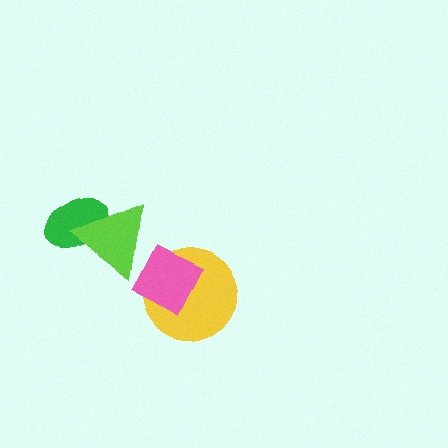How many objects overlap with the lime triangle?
1 object overlaps with the lime triangle.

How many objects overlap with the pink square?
1 object overlaps with the pink square.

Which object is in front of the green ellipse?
The lime triangle is in front of the green ellipse.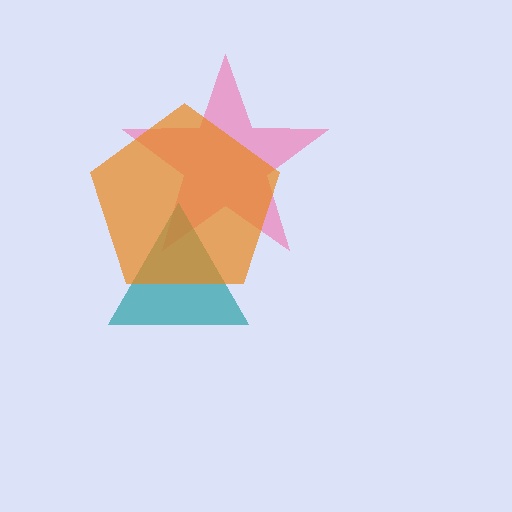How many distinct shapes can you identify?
There are 3 distinct shapes: a pink star, a teal triangle, an orange pentagon.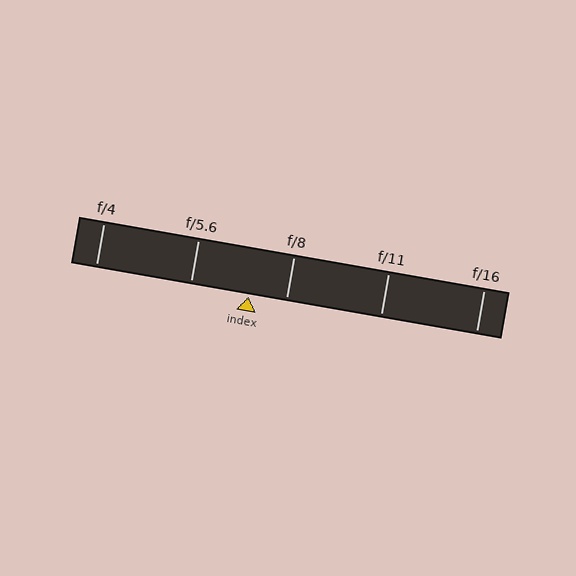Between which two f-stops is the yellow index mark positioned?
The index mark is between f/5.6 and f/8.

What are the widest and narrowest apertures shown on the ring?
The widest aperture shown is f/4 and the narrowest is f/16.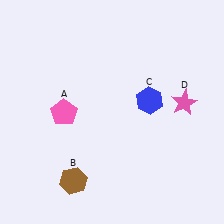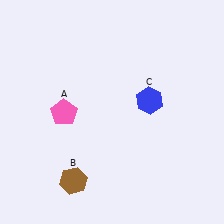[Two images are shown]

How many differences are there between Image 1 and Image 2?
There is 1 difference between the two images.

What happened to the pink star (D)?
The pink star (D) was removed in Image 2. It was in the top-right area of Image 1.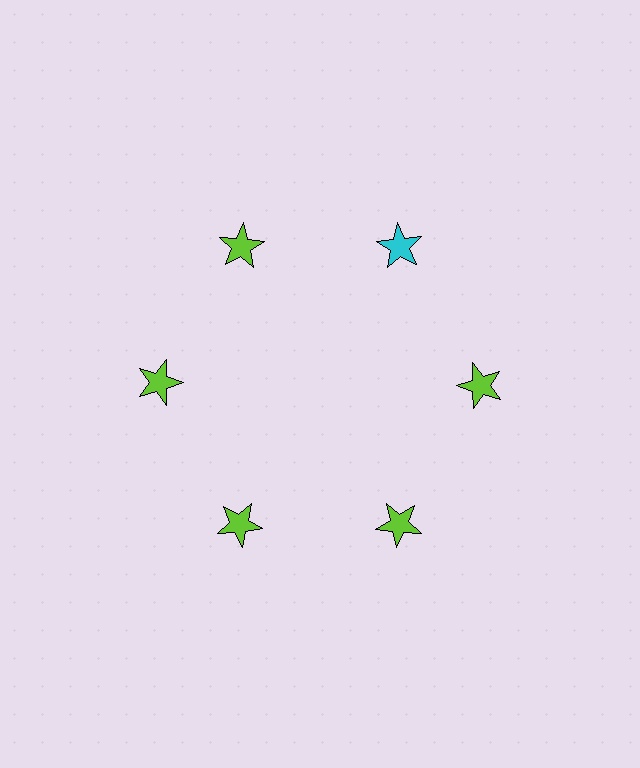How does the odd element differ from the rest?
It has a different color: cyan instead of lime.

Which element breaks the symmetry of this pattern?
The cyan star at roughly the 1 o'clock position breaks the symmetry. All other shapes are lime stars.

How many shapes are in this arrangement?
There are 6 shapes arranged in a ring pattern.